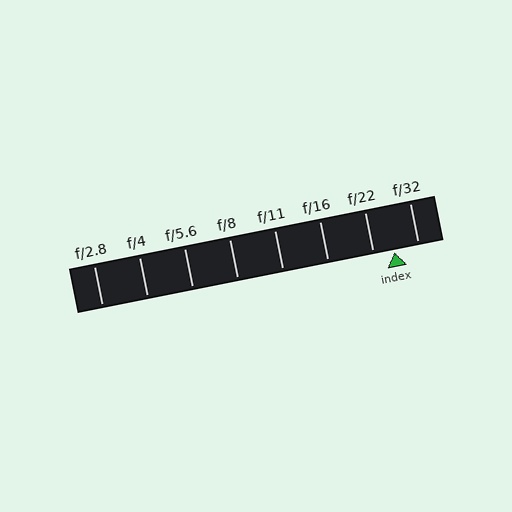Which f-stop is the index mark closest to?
The index mark is closest to f/22.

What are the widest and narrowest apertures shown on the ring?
The widest aperture shown is f/2.8 and the narrowest is f/32.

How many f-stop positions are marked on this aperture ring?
There are 8 f-stop positions marked.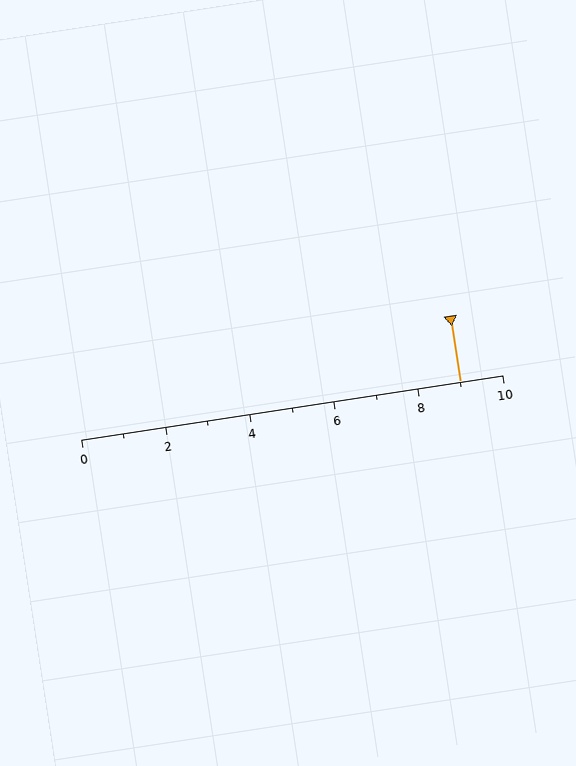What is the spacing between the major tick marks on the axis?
The major ticks are spaced 2 apart.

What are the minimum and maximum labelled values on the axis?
The axis runs from 0 to 10.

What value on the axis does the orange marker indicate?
The marker indicates approximately 9.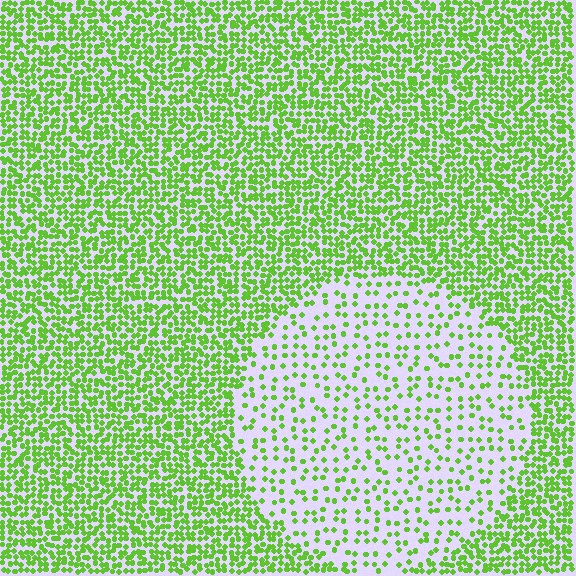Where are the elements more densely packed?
The elements are more densely packed outside the circle boundary.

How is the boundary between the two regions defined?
The boundary is defined by a change in element density (approximately 2.8x ratio). All elements are the same color, size, and shape.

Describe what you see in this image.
The image contains small lime elements arranged at two different densities. A circle-shaped region is visible where the elements are less densely packed than the surrounding area.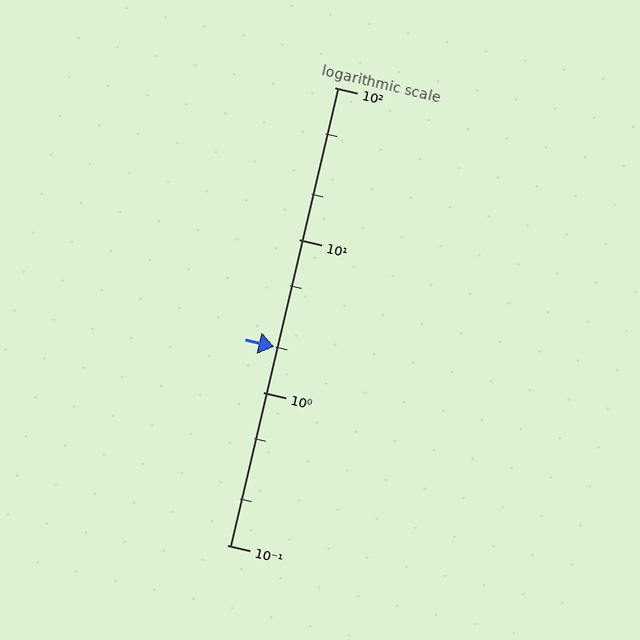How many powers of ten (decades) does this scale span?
The scale spans 3 decades, from 0.1 to 100.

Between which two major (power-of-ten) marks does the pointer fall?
The pointer is between 1 and 10.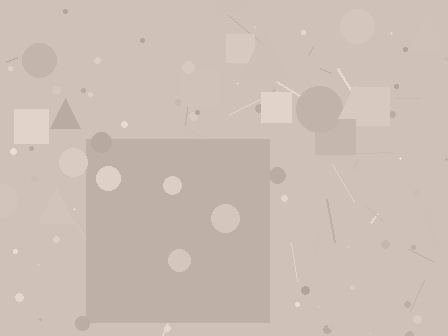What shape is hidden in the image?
A square is hidden in the image.